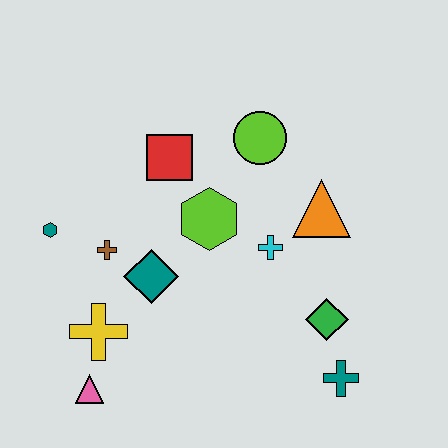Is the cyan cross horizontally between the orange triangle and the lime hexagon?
Yes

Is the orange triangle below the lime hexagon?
No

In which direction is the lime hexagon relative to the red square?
The lime hexagon is below the red square.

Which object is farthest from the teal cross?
The teal hexagon is farthest from the teal cross.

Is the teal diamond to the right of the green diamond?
No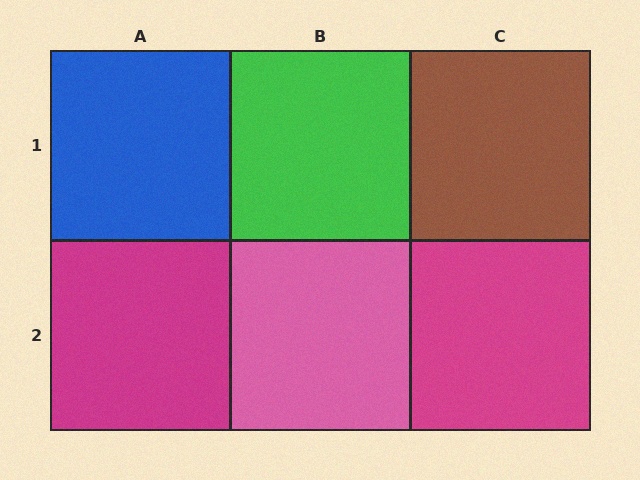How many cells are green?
1 cell is green.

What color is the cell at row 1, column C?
Brown.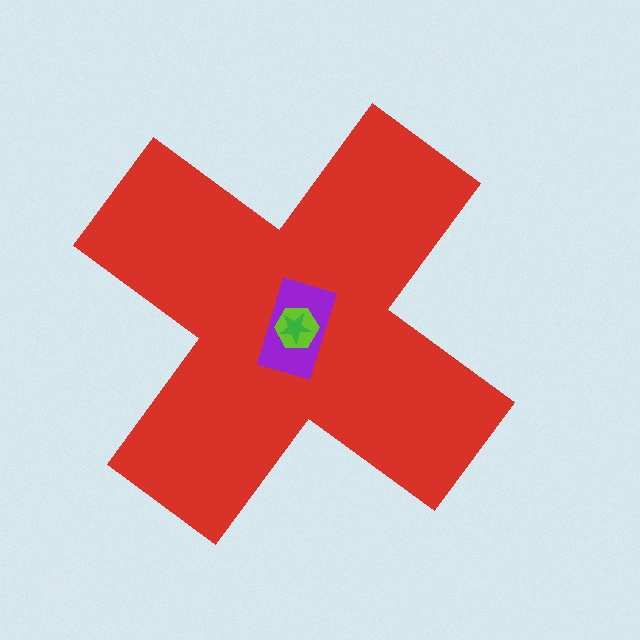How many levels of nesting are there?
4.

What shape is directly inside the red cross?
The purple rectangle.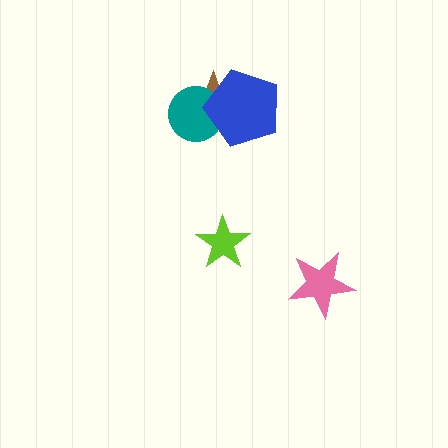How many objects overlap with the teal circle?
2 objects overlap with the teal circle.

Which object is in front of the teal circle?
The blue pentagon is in front of the teal circle.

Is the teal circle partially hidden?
Yes, it is partially covered by another shape.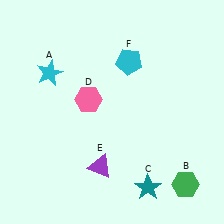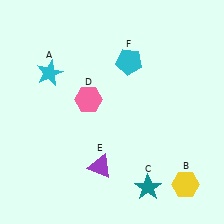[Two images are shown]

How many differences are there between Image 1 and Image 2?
There is 1 difference between the two images.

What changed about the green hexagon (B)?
In Image 1, B is green. In Image 2, it changed to yellow.